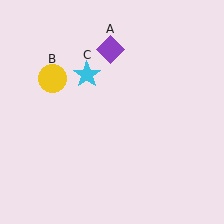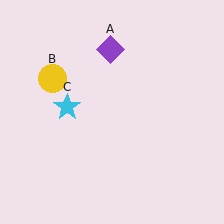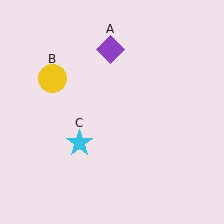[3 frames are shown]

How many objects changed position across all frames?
1 object changed position: cyan star (object C).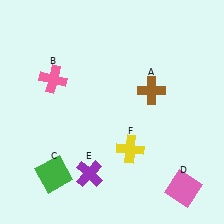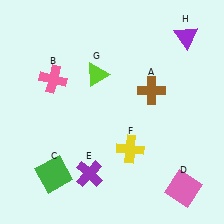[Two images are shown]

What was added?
A lime triangle (G), a purple triangle (H) were added in Image 2.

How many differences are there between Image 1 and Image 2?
There are 2 differences between the two images.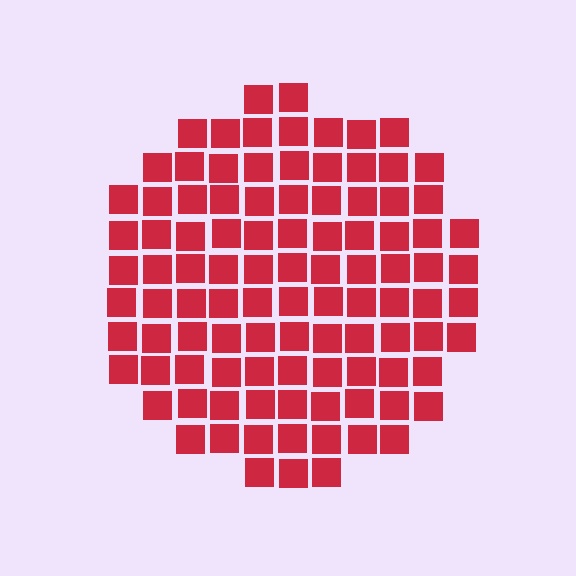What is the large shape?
The large shape is a circle.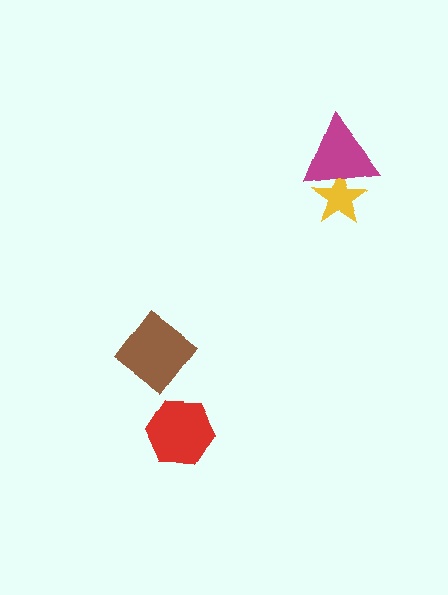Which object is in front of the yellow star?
The magenta triangle is in front of the yellow star.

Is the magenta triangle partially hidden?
No, no other shape covers it.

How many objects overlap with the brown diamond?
0 objects overlap with the brown diamond.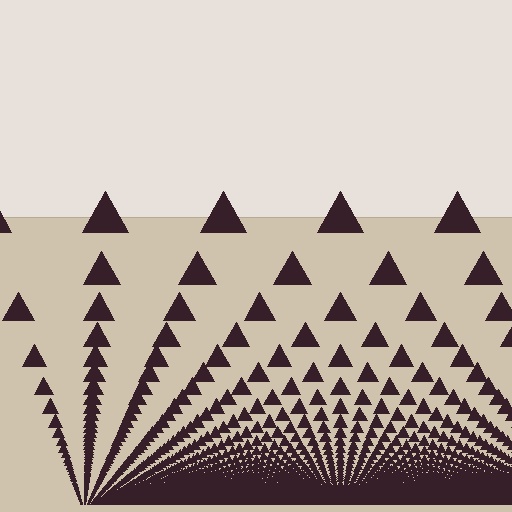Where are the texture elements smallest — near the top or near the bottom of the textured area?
Near the bottom.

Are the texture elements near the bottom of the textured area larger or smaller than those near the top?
Smaller. The gradient is inverted — elements near the bottom are smaller and denser.